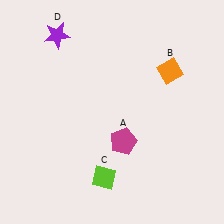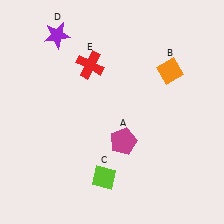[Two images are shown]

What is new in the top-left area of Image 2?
A red cross (E) was added in the top-left area of Image 2.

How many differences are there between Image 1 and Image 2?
There is 1 difference between the two images.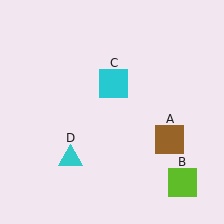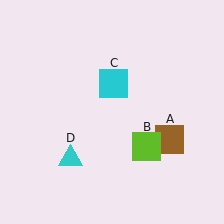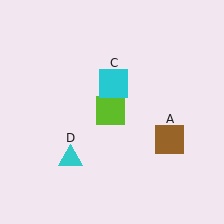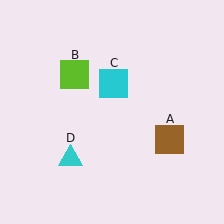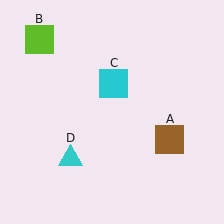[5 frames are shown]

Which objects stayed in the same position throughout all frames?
Brown square (object A) and cyan square (object C) and cyan triangle (object D) remained stationary.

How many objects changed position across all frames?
1 object changed position: lime square (object B).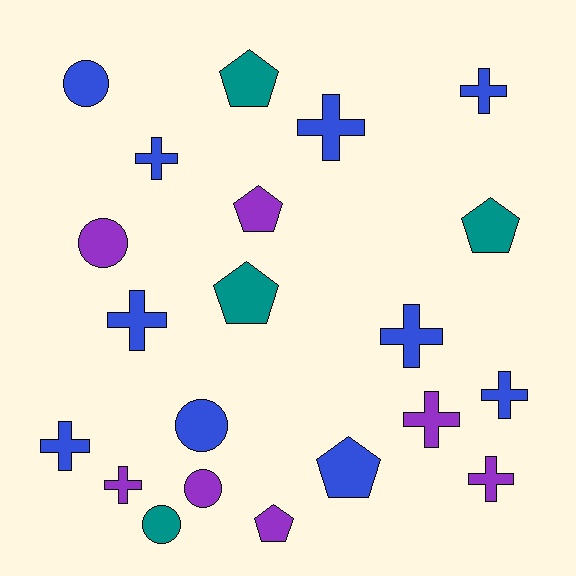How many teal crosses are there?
There are no teal crosses.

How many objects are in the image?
There are 21 objects.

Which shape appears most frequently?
Cross, with 10 objects.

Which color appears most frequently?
Blue, with 10 objects.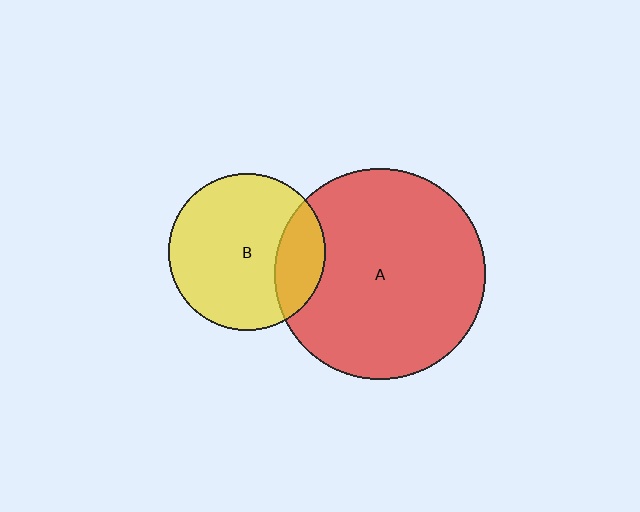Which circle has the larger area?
Circle A (red).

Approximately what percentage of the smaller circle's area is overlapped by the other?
Approximately 20%.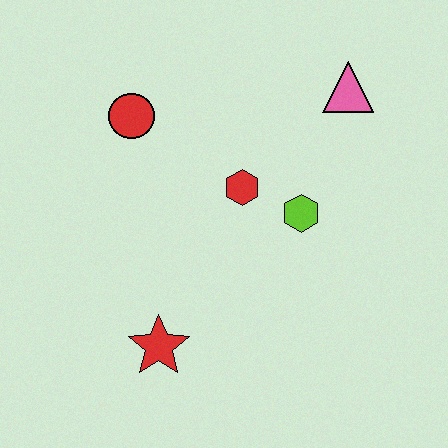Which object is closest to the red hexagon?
The lime hexagon is closest to the red hexagon.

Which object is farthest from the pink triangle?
The red star is farthest from the pink triangle.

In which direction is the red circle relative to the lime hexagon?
The red circle is to the left of the lime hexagon.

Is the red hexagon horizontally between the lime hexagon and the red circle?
Yes